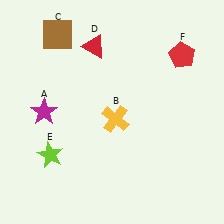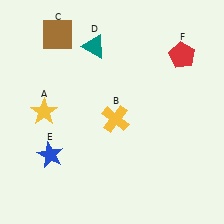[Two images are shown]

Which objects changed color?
A changed from magenta to yellow. D changed from red to teal. E changed from lime to blue.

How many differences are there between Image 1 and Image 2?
There are 3 differences between the two images.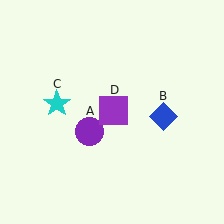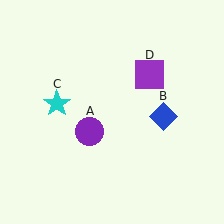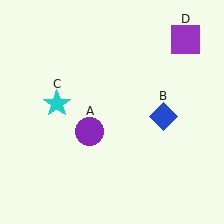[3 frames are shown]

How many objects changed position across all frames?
1 object changed position: purple square (object D).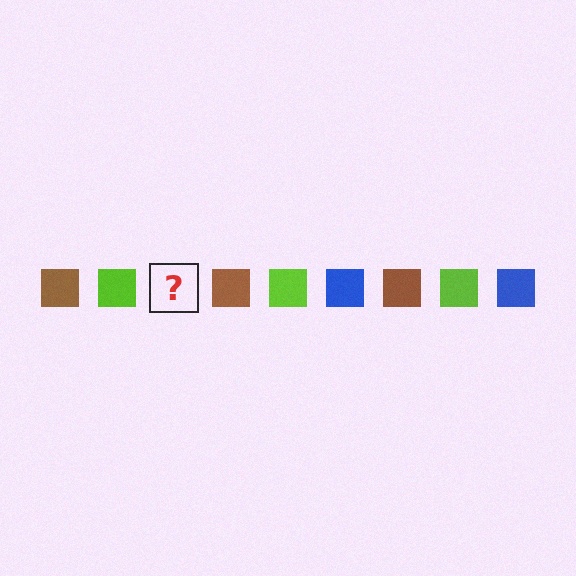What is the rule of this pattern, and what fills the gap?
The rule is that the pattern cycles through brown, lime, blue squares. The gap should be filled with a blue square.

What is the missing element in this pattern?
The missing element is a blue square.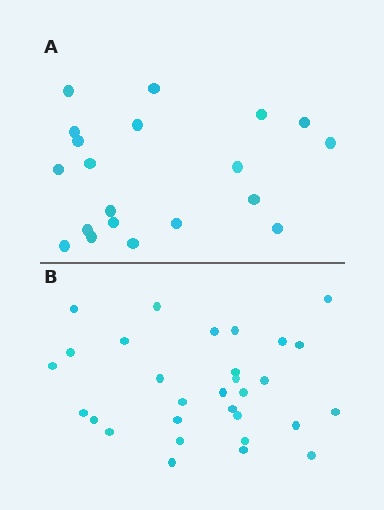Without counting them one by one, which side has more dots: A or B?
Region B (the bottom region) has more dots.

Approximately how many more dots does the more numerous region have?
Region B has roughly 10 or so more dots than region A.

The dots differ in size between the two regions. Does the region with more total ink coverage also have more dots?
No. Region A has more total ink coverage because its dots are larger, but region B actually contains more individual dots. Total area can be misleading — the number of items is what matters here.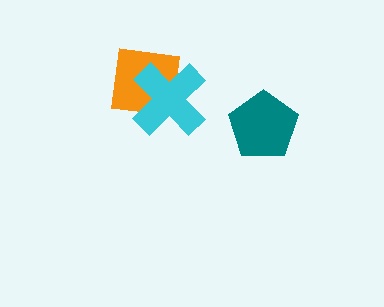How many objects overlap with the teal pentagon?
0 objects overlap with the teal pentagon.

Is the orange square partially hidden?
Yes, it is partially covered by another shape.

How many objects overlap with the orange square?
1 object overlaps with the orange square.